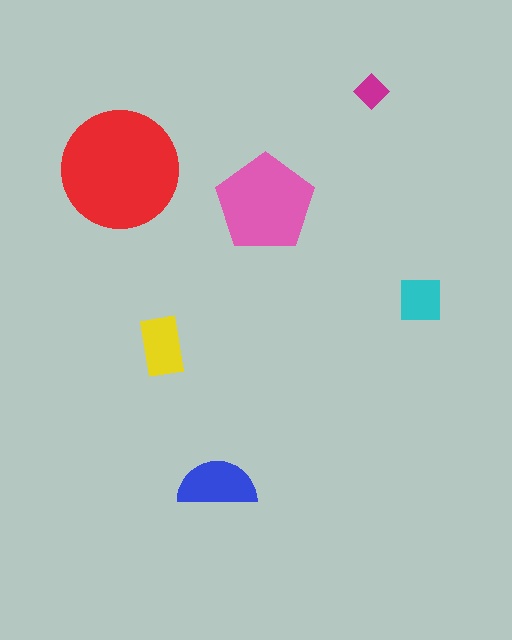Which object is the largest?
The red circle.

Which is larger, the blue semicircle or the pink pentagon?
The pink pentagon.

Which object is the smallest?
The magenta diamond.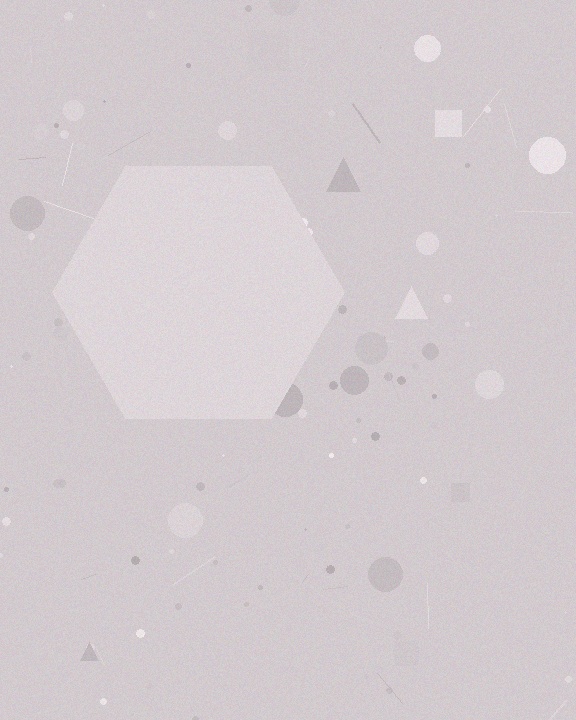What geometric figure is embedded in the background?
A hexagon is embedded in the background.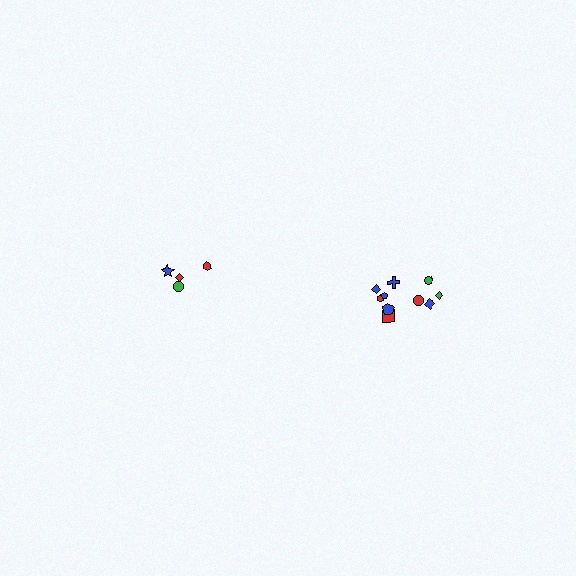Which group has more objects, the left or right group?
The right group.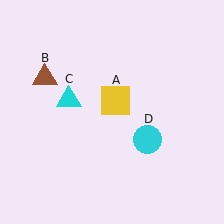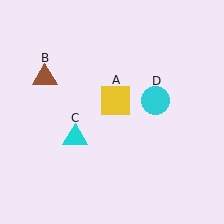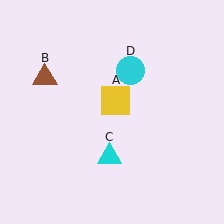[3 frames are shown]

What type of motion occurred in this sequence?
The cyan triangle (object C), cyan circle (object D) rotated counterclockwise around the center of the scene.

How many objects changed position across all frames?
2 objects changed position: cyan triangle (object C), cyan circle (object D).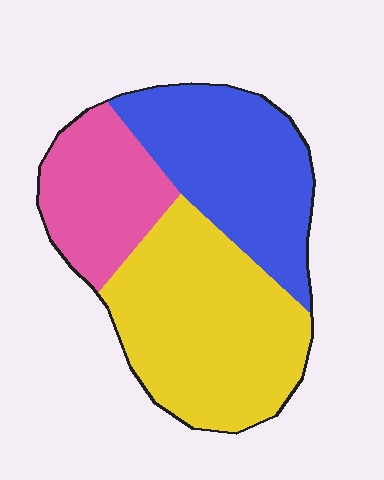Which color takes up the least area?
Pink, at roughly 20%.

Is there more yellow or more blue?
Yellow.